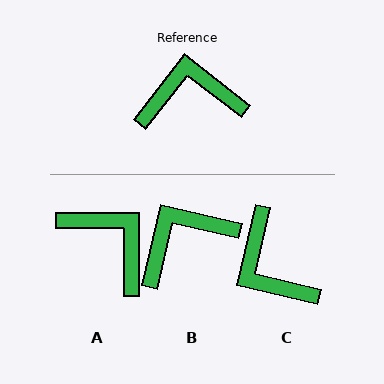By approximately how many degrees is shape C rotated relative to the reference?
Approximately 115 degrees counter-clockwise.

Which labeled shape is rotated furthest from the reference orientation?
C, about 115 degrees away.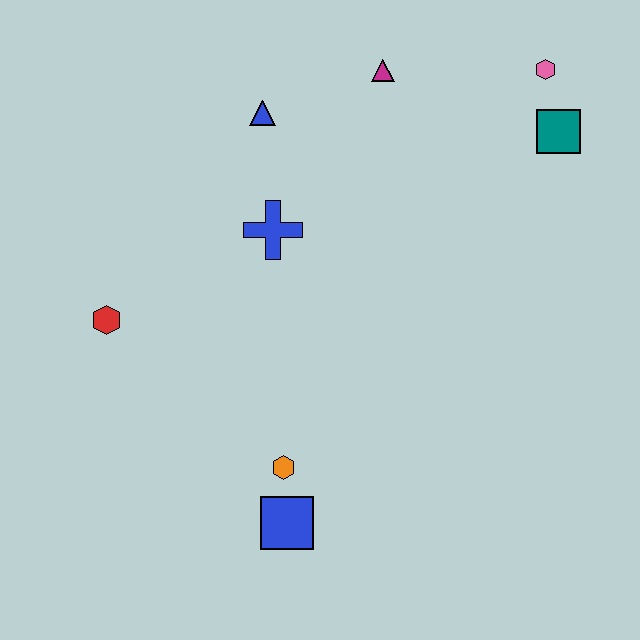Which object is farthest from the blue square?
The pink hexagon is farthest from the blue square.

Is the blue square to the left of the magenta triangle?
Yes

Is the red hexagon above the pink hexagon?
No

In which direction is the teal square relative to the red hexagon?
The teal square is to the right of the red hexagon.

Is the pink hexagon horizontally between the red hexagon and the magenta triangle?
No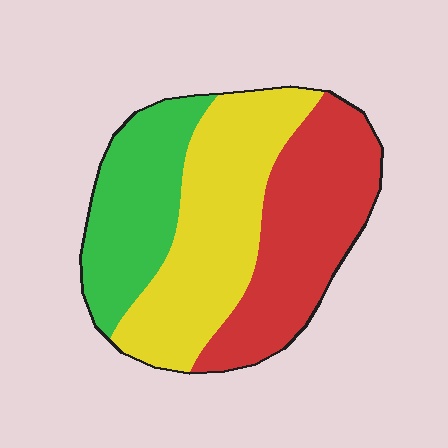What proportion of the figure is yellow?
Yellow takes up between a quarter and a half of the figure.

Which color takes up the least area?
Green, at roughly 25%.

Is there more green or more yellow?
Yellow.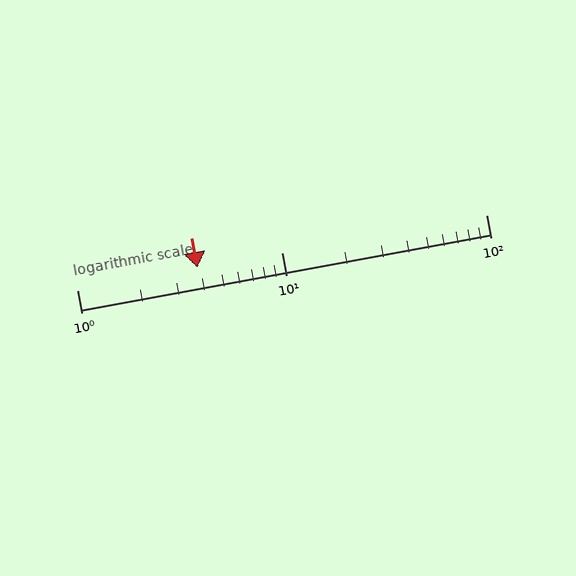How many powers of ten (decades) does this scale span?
The scale spans 2 decades, from 1 to 100.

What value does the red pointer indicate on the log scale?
The pointer indicates approximately 3.9.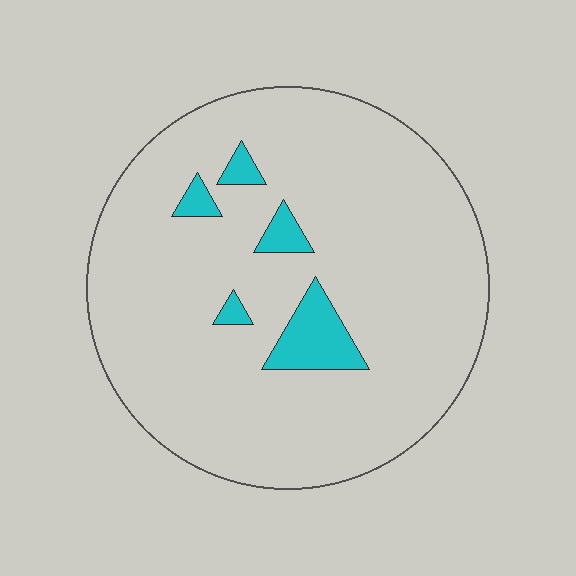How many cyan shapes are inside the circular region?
5.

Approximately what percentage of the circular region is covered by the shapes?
Approximately 10%.